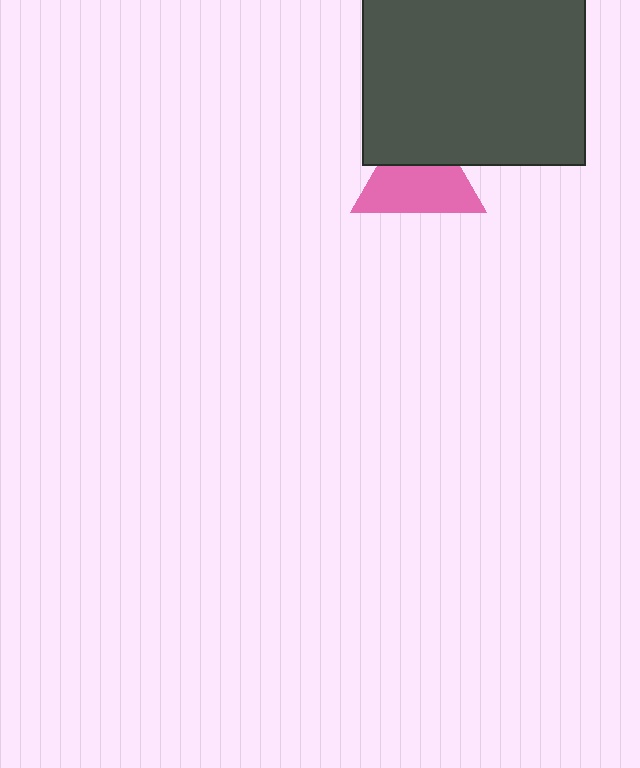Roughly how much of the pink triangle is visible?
About half of it is visible (roughly 64%).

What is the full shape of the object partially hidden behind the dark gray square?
The partially hidden object is a pink triangle.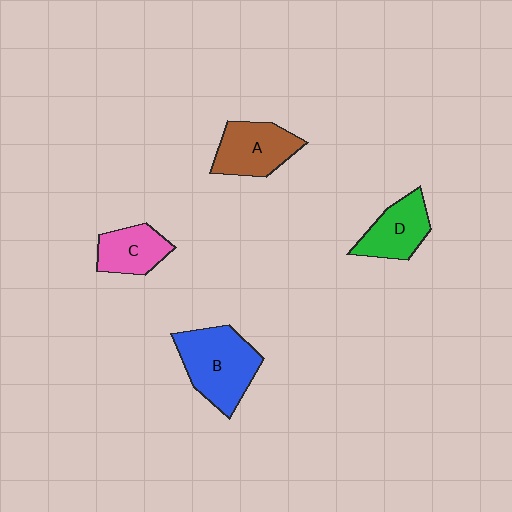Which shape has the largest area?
Shape B (blue).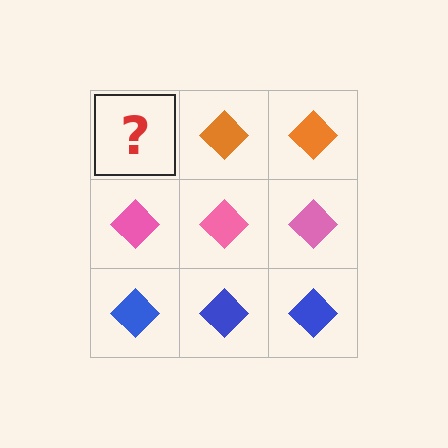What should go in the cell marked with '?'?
The missing cell should contain an orange diamond.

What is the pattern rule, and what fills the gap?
The rule is that each row has a consistent color. The gap should be filled with an orange diamond.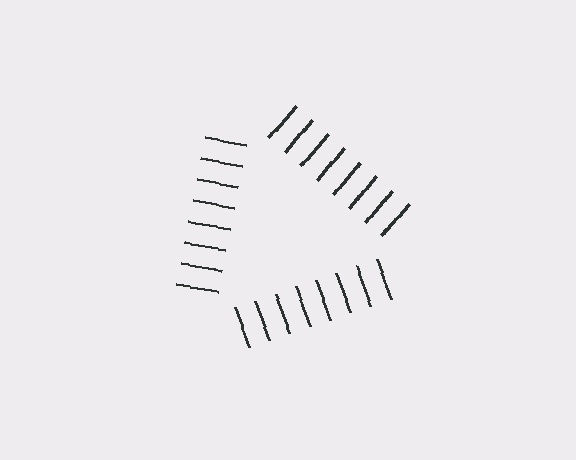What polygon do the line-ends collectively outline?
An illusory triangle — the line segments terminate on its edges but no continuous stroke is drawn.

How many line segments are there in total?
24 — 8 along each of the 3 edges.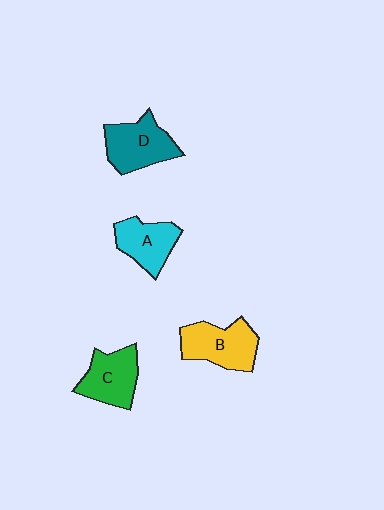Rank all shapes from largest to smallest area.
From largest to smallest: B (yellow), D (teal), C (green), A (cyan).